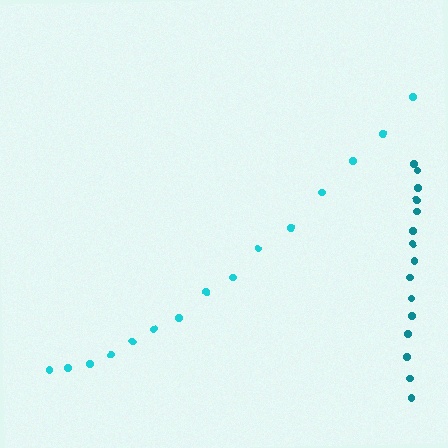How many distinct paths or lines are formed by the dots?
There are 2 distinct paths.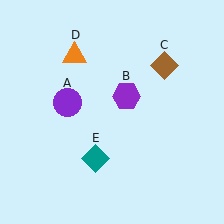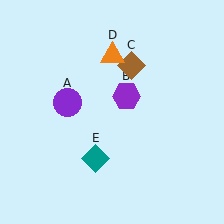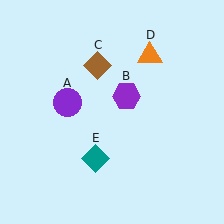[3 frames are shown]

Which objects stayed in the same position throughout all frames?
Purple circle (object A) and purple hexagon (object B) and teal diamond (object E) remained stationary.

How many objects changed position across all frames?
2 objects changed position: brown diamond (object C), orange triangle (object D).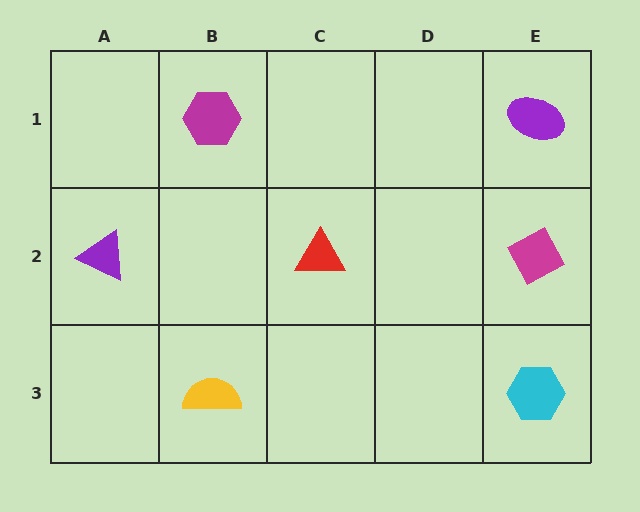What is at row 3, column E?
A cyan hexagon.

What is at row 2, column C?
A red triangle.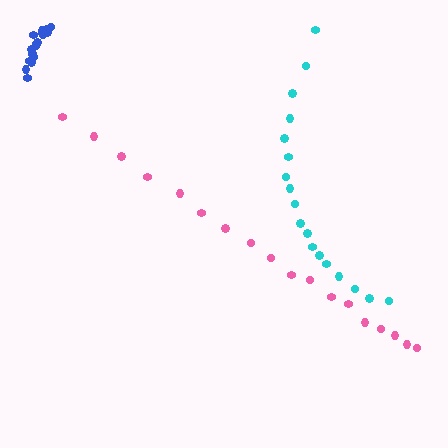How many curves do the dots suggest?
There are 3 distinct paths.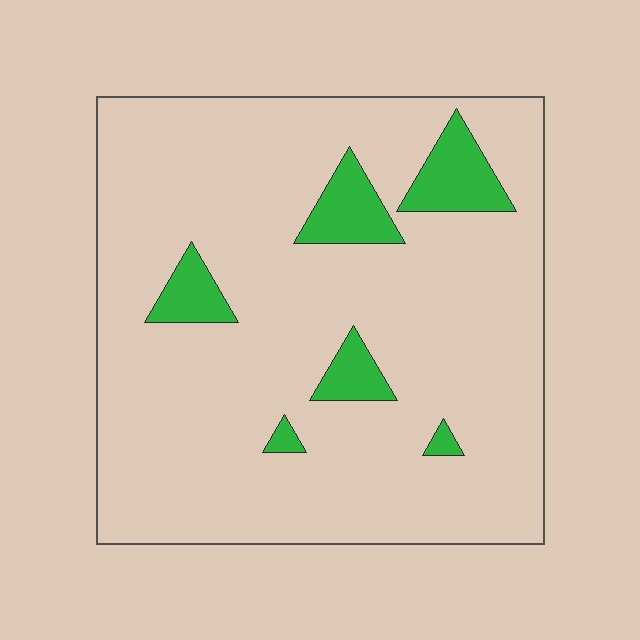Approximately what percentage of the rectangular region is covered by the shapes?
Approximately 10%.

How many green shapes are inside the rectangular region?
6.